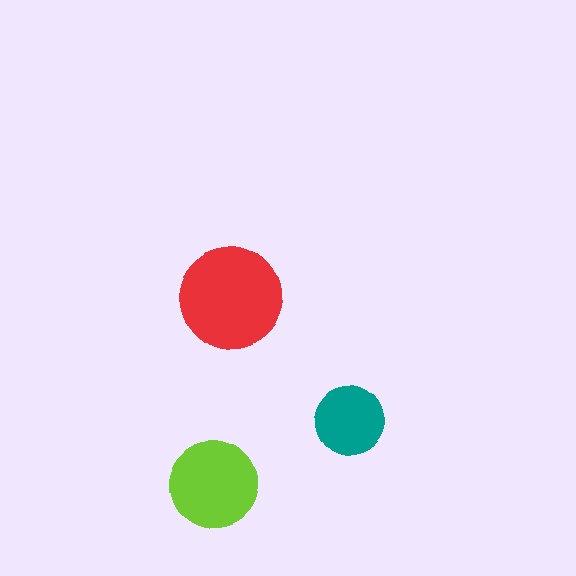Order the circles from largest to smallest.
the red one, the lime one, the teal one.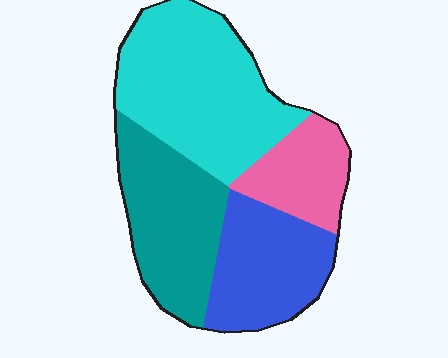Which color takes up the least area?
Pink, at roughly 15%.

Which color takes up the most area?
Cyan, at roughly 35%.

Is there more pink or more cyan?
Cyan.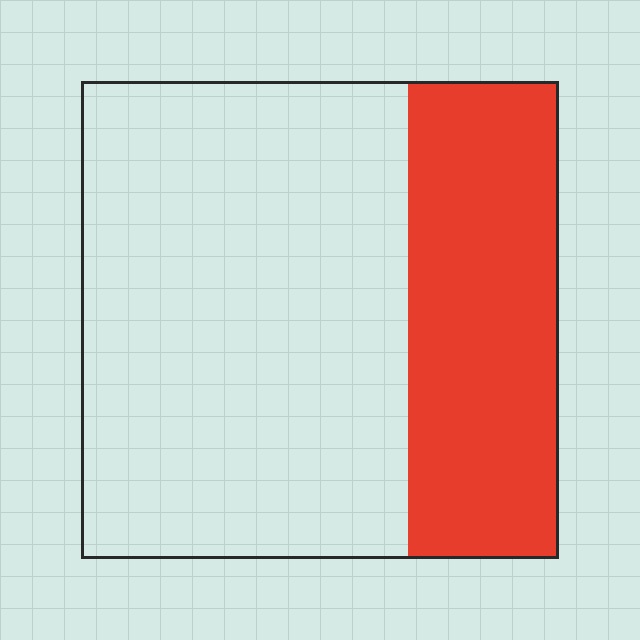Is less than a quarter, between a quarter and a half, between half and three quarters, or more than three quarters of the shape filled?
Between a quarter and a half.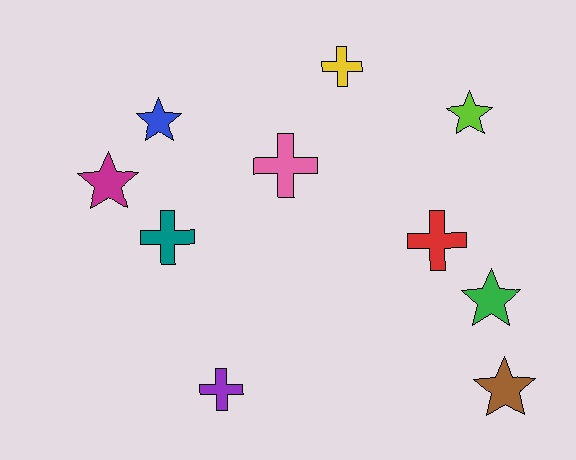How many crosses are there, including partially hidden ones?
There are 5 crosses.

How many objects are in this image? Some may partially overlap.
There are 10 objects.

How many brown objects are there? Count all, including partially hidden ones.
There is 1 brown object.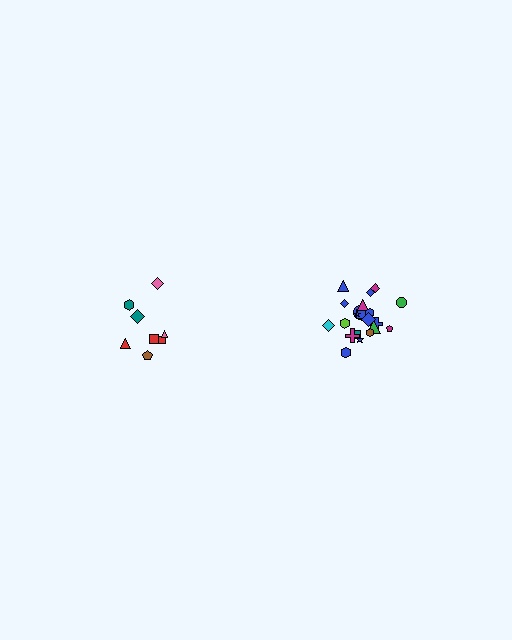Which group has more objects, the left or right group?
The right group.